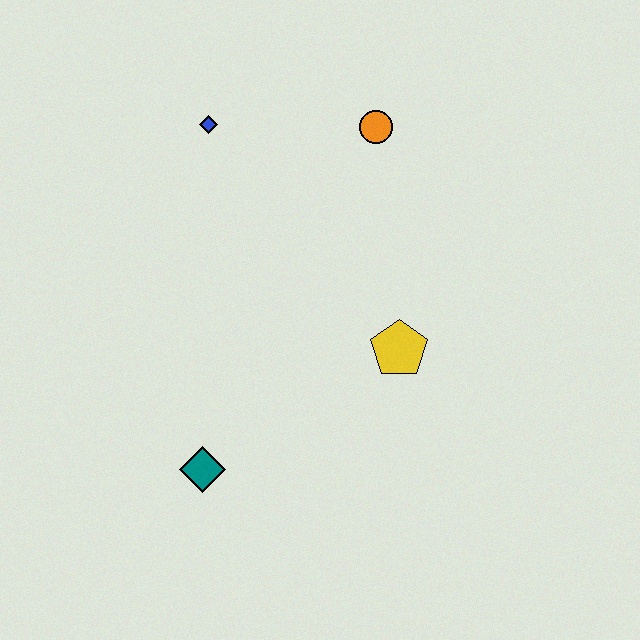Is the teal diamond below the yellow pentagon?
Yes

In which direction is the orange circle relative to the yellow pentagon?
The orange circle is above the yellow pentagon.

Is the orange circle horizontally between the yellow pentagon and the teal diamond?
Yes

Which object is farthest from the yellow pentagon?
The blue diamond is farthest from the yellow pentagon.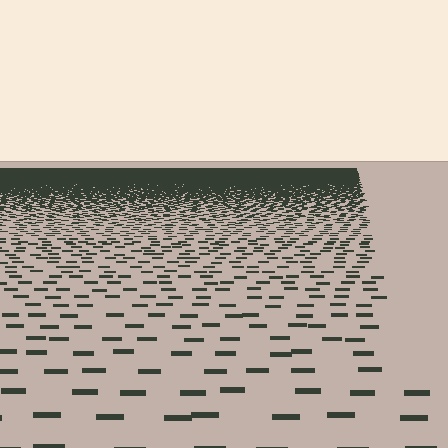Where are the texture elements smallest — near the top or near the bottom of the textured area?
Near the top.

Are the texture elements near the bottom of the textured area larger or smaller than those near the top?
Larger. Near the bottom, elements are closer to the viewer and appear at a bigger on-screen size.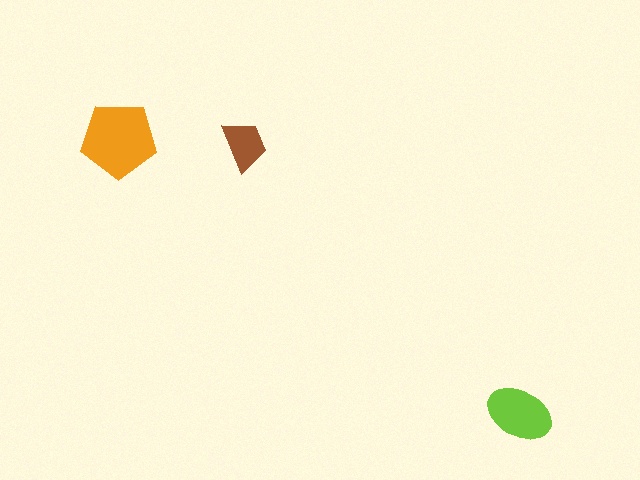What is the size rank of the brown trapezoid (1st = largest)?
3rd.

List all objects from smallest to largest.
The brown trapezoid, the lime ellipse, the orange pentagon.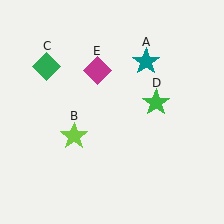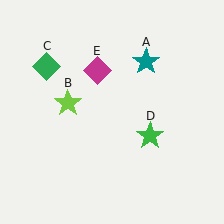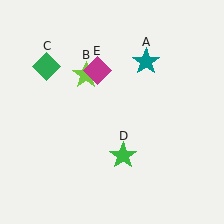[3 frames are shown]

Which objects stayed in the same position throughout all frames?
Teal star (object A) and green diamond (object C) and magenta diamond (object E) remained stationary.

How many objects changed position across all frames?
2 objects changed position: lime star (object B), green star (object D).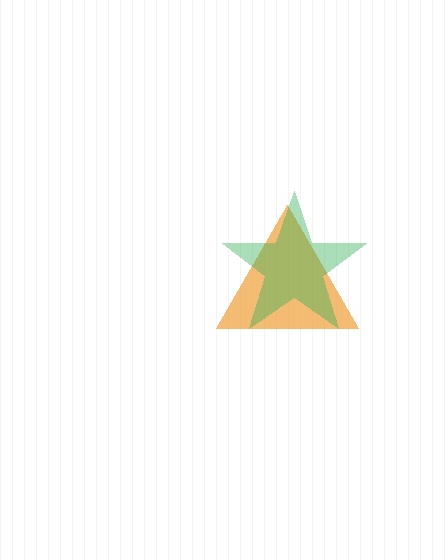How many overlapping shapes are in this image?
There are 2 overlapping shapes in the image.